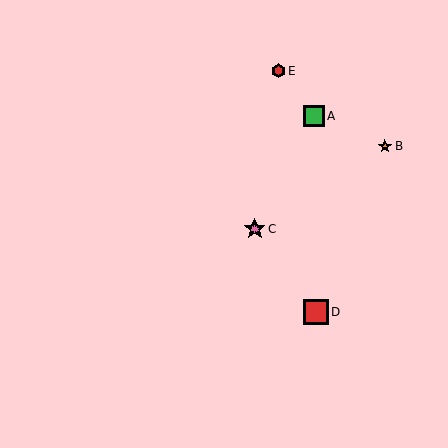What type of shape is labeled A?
Shape A is a green square.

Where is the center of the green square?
The center of the green square is at (314, 116).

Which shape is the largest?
The red square (labeled D) is the largest.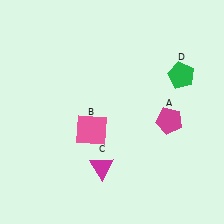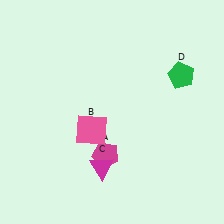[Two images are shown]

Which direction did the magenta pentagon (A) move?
The magenta pentagon (A) moved left.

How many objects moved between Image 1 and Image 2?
1 object moved between the two images.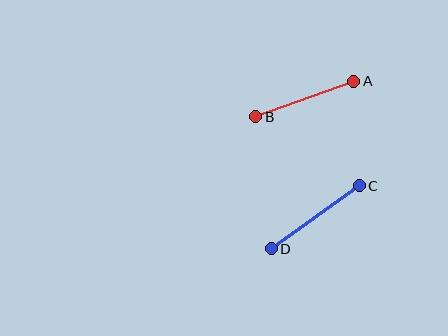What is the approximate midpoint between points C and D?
The midpoint is at approximately (315, 217) pixels.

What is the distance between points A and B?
The distance is approximately 104 pixels.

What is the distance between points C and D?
The distance is approximately 108 pixels.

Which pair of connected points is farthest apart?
Points C and D are farthest apart.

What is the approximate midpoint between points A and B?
The midpoint is at approximately (305, 99) pixels.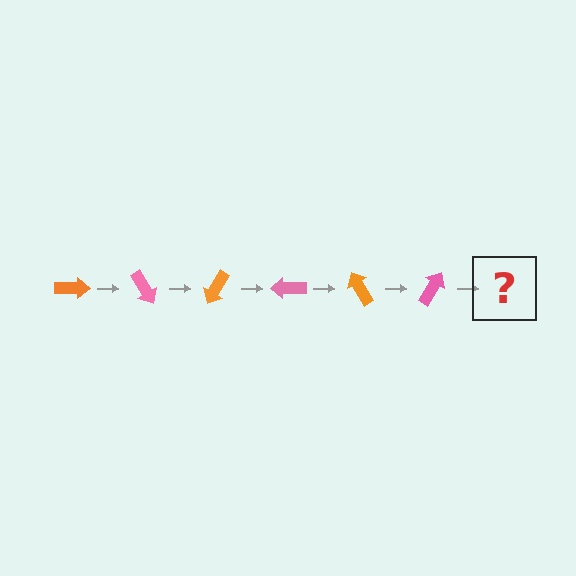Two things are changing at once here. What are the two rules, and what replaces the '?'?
The two rules are that it rotates 60 degrees each step and the color cycles through orange and pink. The '?' should be an orange arrow, rotated 360 degrees from the start.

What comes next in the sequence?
The next element should be an orange arrow, rotated 360 degrees from the start.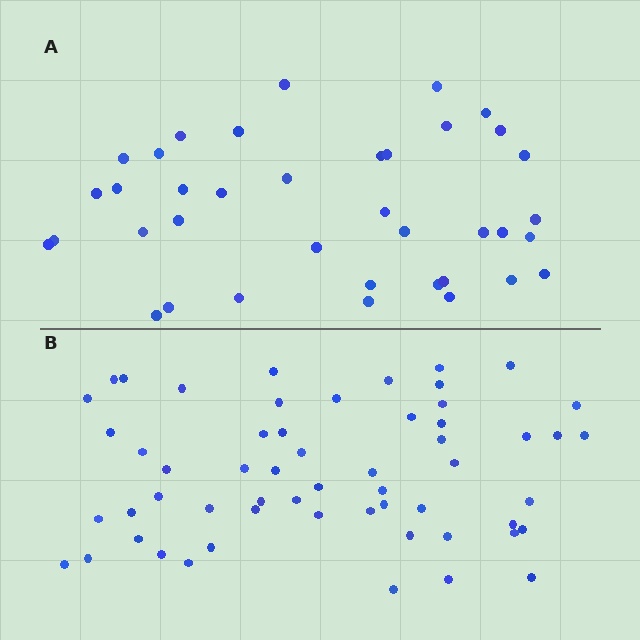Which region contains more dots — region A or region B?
Region B (the bottom region) has more dots.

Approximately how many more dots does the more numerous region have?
Region B has approximately 20 more dots than region A.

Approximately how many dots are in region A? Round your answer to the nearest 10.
About 40 dots. (The exact count is 38, which rounds to 40.)